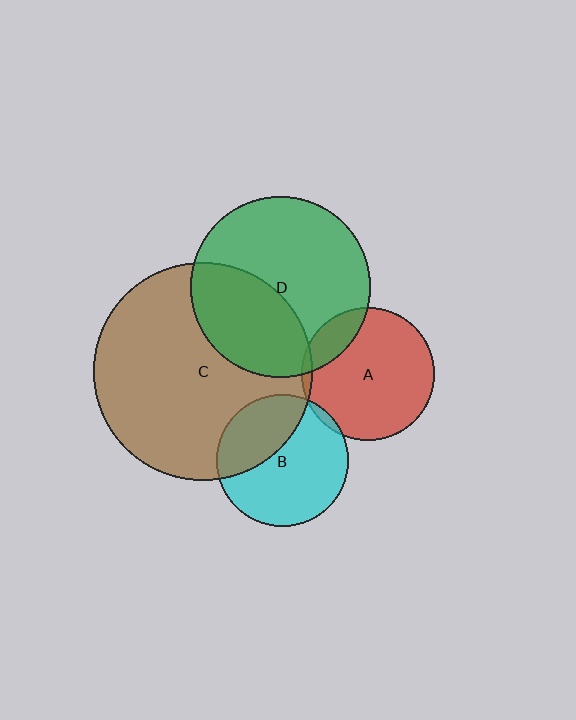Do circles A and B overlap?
Yes.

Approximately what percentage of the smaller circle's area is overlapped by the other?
Approximately 5%.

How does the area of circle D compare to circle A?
Approximately 1.8 times.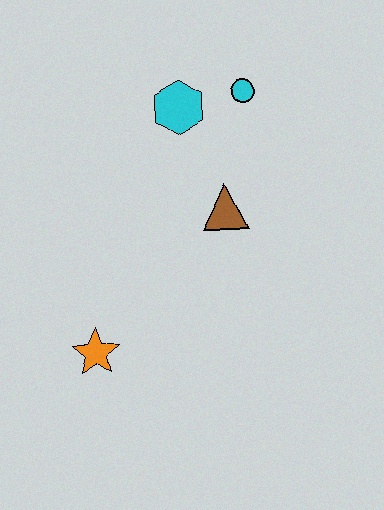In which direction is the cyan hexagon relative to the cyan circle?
The cyan hexagon is to the left of the cyan circle.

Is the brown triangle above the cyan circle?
No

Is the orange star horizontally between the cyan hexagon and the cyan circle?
No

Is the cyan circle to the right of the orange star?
Yes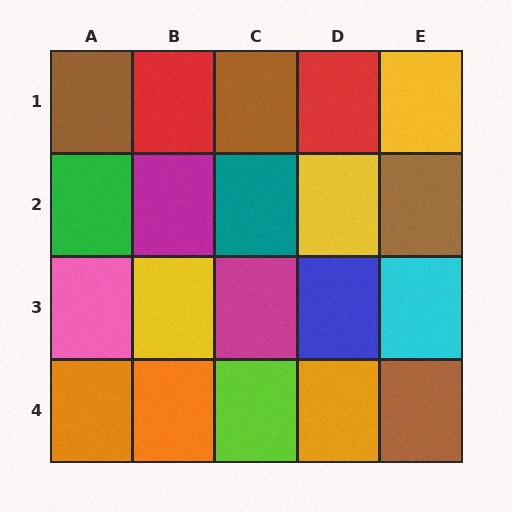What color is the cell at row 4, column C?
Lime.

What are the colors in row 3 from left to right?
Pink, yellow, magenta, blue, cyan.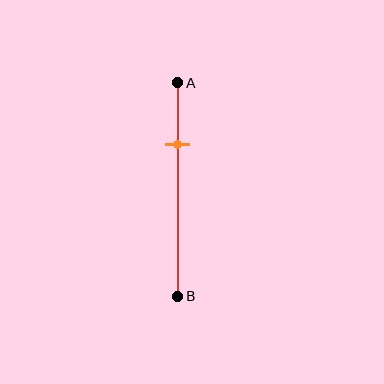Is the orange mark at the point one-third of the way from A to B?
No, the mark is at about 30% from A, not at the 33% one-third point.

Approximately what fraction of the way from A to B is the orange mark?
The orange mark is approximately 30% of the way from A to B.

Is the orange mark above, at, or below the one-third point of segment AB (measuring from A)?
The orange mark is above the one-third point of segment AB.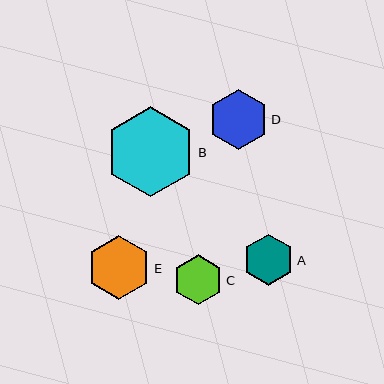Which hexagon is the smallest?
Hexagon C is the smallest with a size of approximately 51 pixels.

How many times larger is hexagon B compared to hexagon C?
Hexagon B is approximately 1.8 times the size of hexagon C.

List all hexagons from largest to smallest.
From largest to smallest: B, E, D, A, C.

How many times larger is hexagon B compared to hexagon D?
Hexagon B is approximately 1.5 times the size of hexagon D.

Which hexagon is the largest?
Hexagon B is the largest with a size of approximately 90 pixels.